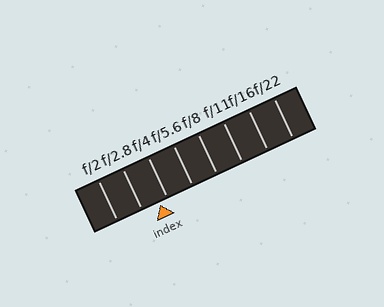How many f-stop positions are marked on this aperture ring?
There are 8 f-stop positions marked.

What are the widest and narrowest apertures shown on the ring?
The widest aperture shown is f/2 and the narrowest is f/22.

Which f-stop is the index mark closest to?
The index mark is closest to f/4.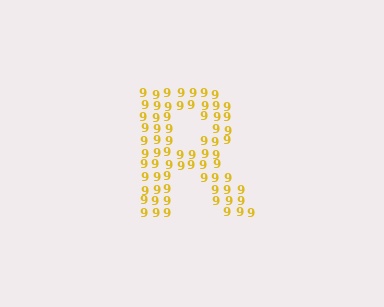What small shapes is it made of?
It is made of small digit 9's.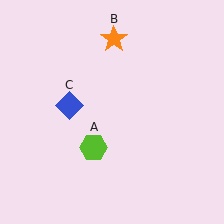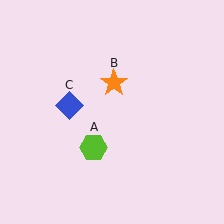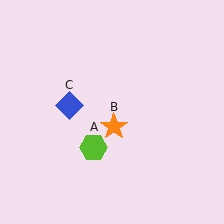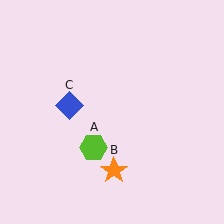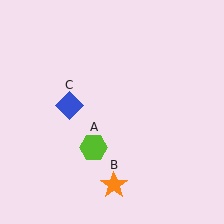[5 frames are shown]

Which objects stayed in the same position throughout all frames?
Lime hexagon (object A) and blue diamond (object C) remained stationary.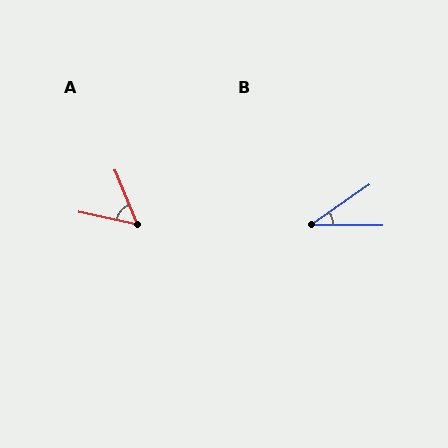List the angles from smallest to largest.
B (36°), A (56°).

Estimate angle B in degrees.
Approximately 36 degrees.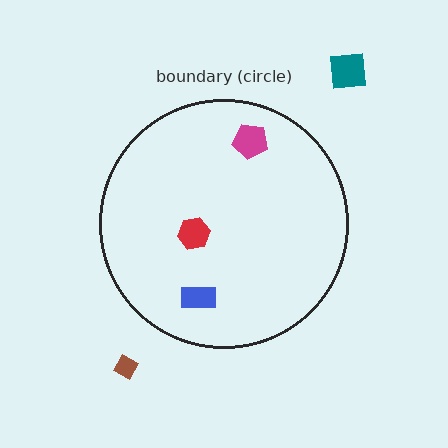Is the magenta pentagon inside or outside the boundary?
Inside.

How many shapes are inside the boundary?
3 inside, 2 outside.